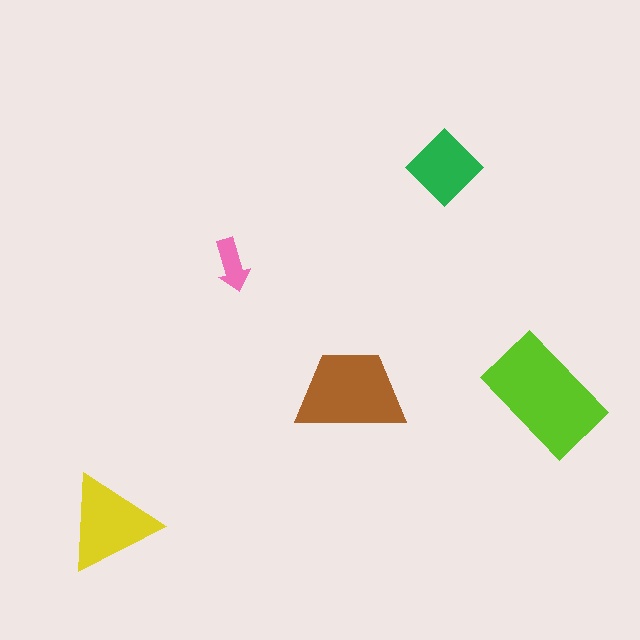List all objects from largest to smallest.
The lime rectangle, the brown trapezoid, the yellow triangle, the green diamond, the pink arrow.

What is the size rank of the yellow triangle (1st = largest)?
3rd.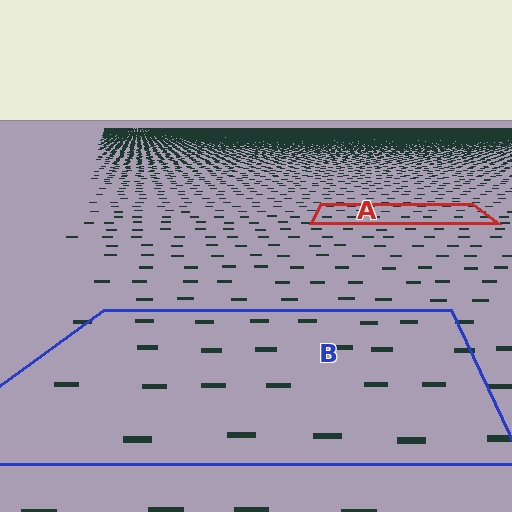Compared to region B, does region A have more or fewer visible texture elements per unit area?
Region A has more texture elements per unit area — they are packed more densely because it is farther away.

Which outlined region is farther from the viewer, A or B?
Region A is farther from the viewer — the texture elements inside it appear smaller and more densely packed.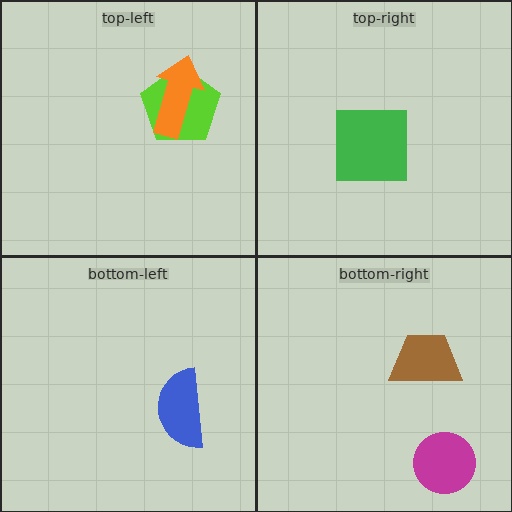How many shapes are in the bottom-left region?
1.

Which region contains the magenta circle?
The bottom-right region.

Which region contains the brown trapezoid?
The bottom-right region.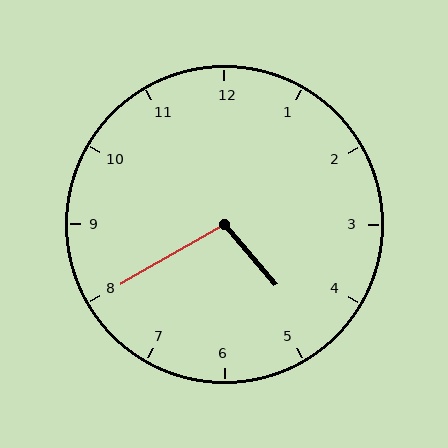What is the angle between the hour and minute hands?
Approximately 100 degrees.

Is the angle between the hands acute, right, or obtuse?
It is obtuse.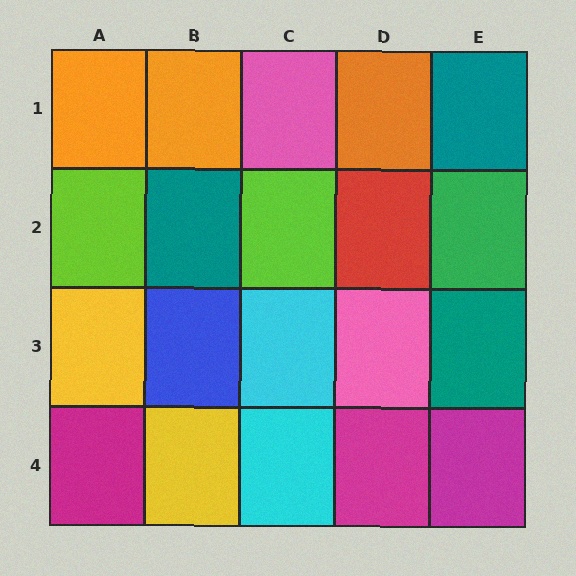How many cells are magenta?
3 cells are magenta.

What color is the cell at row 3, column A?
Yellow.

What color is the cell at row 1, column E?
Teal.